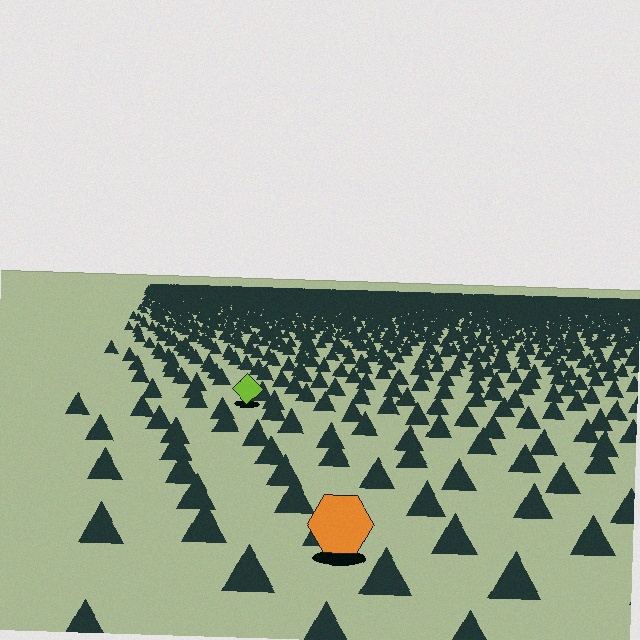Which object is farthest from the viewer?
The lime diamond is farthest from the viewer. It appears smaller and the ground texture around it is denser.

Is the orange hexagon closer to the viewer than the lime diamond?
Yes. The orange hexagon is closer — you can tell from the texture gradient: the ground texture is coarser near it.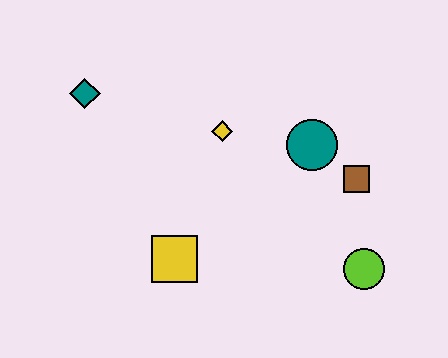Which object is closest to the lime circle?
The brown square is closest to the lime circle.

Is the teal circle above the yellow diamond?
No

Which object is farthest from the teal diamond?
The lime circle is farthest from the teal diamond.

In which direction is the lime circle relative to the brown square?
The lime circle is below the brown square.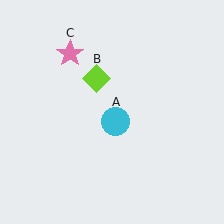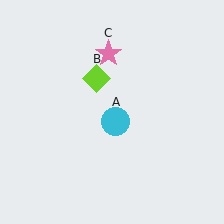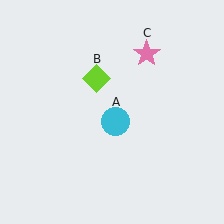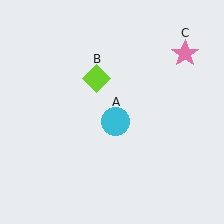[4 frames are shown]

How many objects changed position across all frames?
1 object changed position: pink star (object C).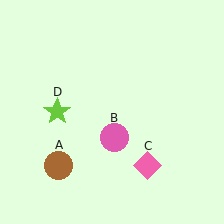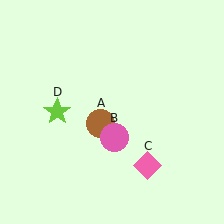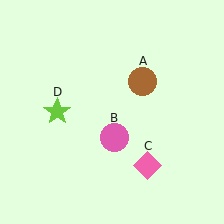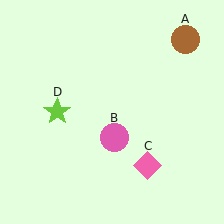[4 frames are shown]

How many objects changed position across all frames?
1 object changed position: brown circle (object A).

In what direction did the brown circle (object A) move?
The brown circle (object A) moved up and to the right.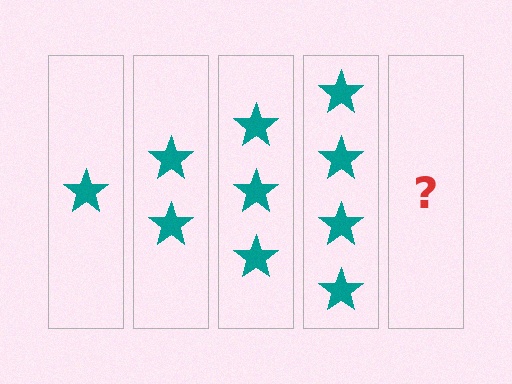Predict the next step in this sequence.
The next step is 5 stars.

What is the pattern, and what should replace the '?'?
The pattern is that each step adds one more star. The '?' should be 5 stars.